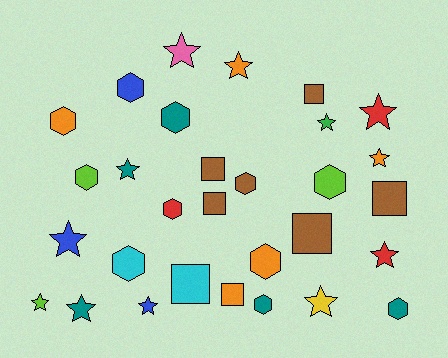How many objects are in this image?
There are 30 objects.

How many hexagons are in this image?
There are 11 hexagons.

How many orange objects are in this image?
There are 5 orange objects.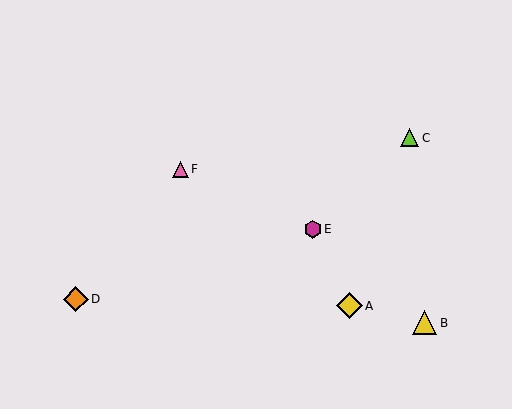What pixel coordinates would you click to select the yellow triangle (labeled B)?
Click at (425, 323) to select the yellow triangle B.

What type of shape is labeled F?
Shape F is a pink triangle.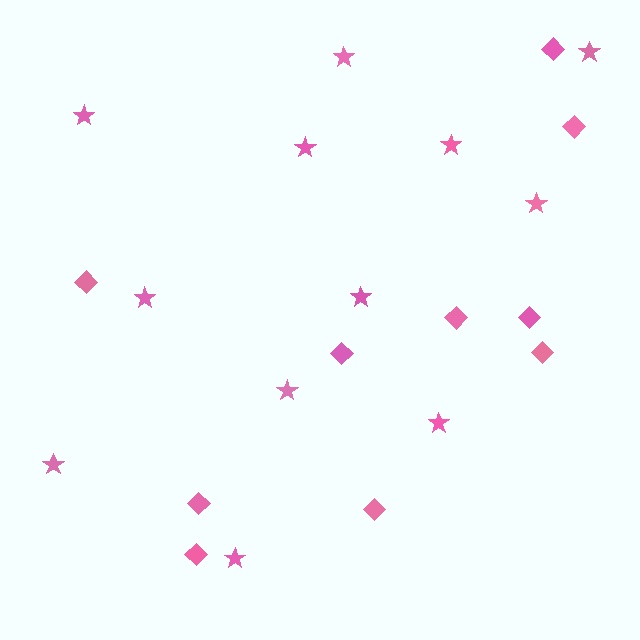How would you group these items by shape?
There are 2 groups: one group of stars (12) and one group of diamonds (10).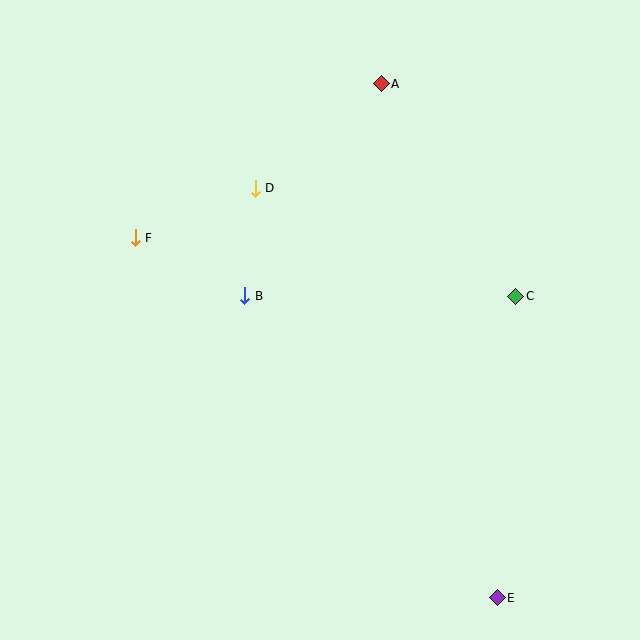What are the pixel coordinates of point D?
Point D is at (255, 188).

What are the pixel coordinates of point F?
Point F is at (135, 238).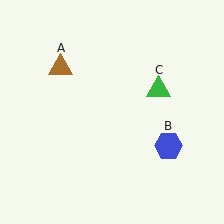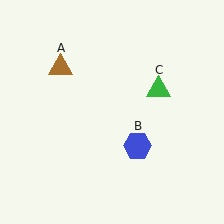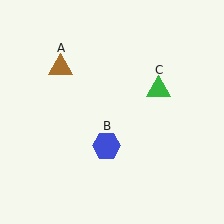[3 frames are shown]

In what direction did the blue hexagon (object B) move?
The blue hexagon (object B) moved left.